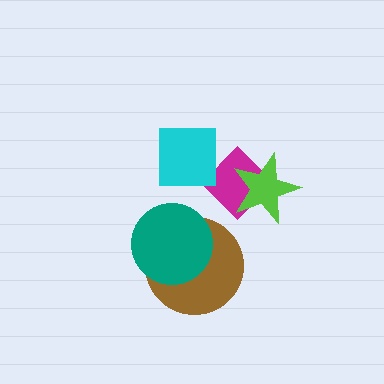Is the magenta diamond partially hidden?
Yes, it is partially covered by another shape.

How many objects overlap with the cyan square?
1 object overlaps with the cyan square.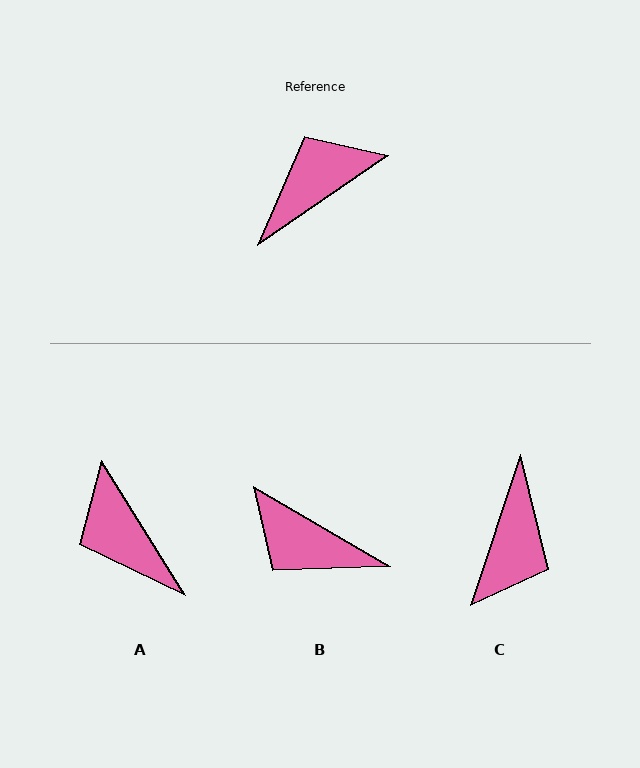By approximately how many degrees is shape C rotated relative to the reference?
Approximately 142 degrees clockwise.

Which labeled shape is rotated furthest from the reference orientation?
C, about 142 degrees away.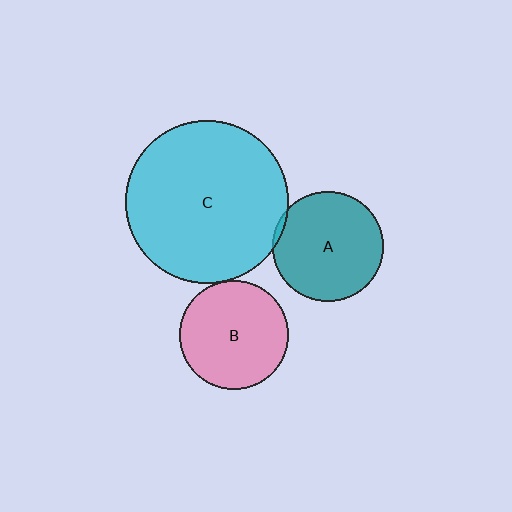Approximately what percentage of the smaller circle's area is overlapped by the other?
Approximately 5%.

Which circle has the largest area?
Circle C (cyan).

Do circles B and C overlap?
Yes.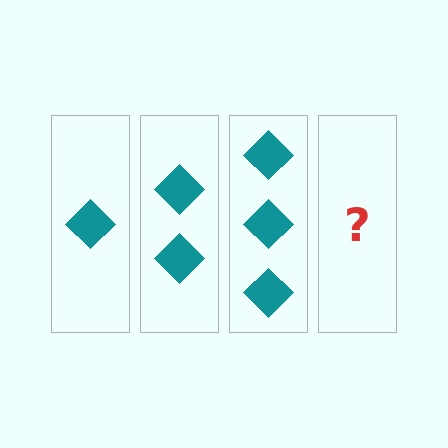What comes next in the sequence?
The next element should be 4 diamonds.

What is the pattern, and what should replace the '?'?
The pattern is that each step adds one more diamond. The '?' should be 4 diamonds.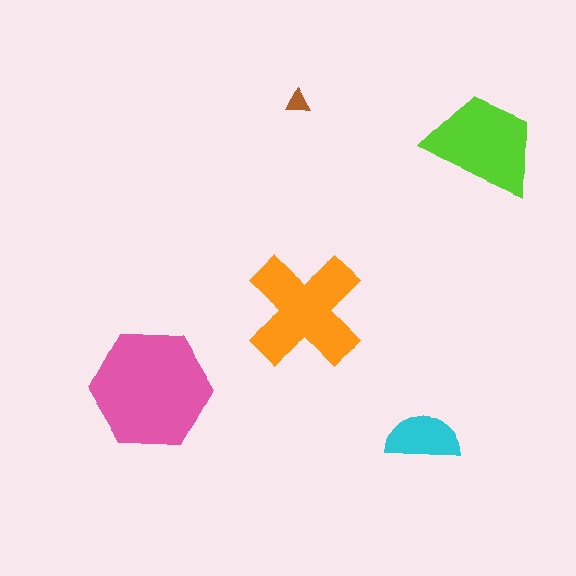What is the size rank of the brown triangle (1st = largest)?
5th.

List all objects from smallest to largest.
The brown triangle, the cyan semicircle, the lime trapezoid, the orange cross, the pink hexagon.